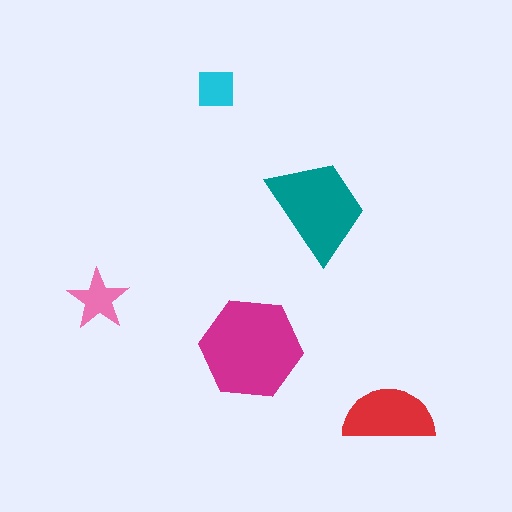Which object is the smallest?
The cyan square.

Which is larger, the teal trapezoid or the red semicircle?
The teal trapezoid.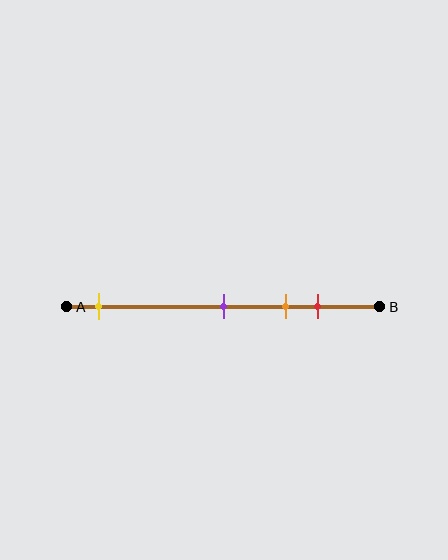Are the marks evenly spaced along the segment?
No, the marks are not evenly spaced.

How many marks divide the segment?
There are 4 marks dividing the segment.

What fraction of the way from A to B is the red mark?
The red mark is approximately 80% (0.8) of the way from A to B.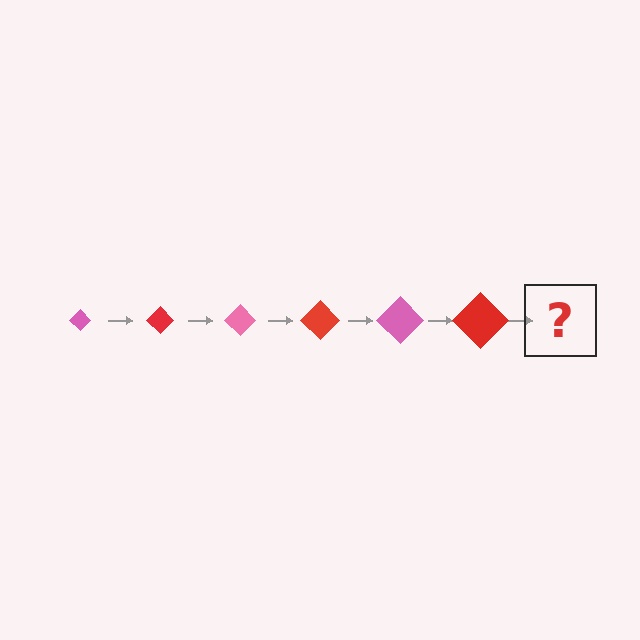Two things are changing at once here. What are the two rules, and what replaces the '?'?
The two rules are that the diamond grows larger each step and the color cycles through pink and red. The '?' should be a pink diamond, larger than the previous one.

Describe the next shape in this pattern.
It should be a pink diamond, larger than the previous one.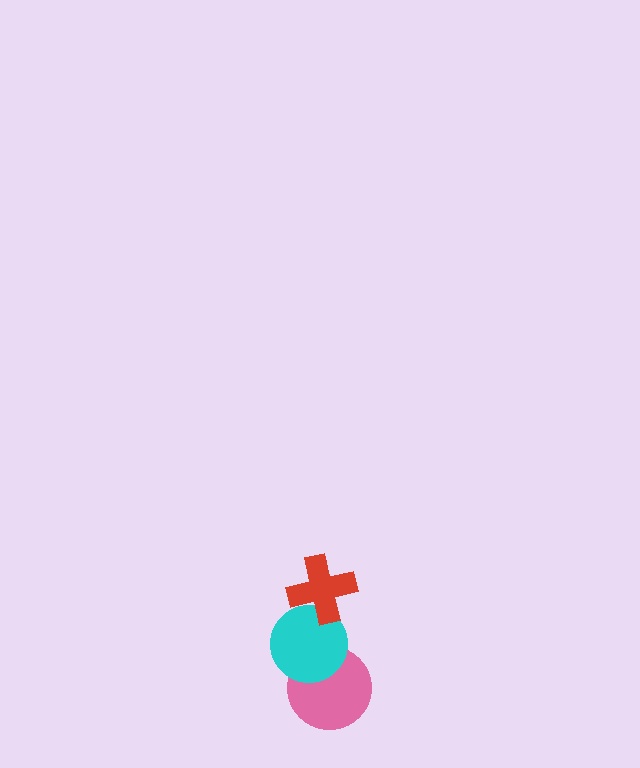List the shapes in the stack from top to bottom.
From top to bottom: the red cross, the cyan circle, the pink circle.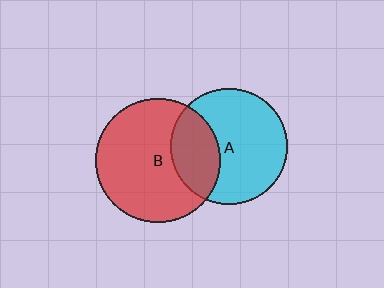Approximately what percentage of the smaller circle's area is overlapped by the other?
Approximately 30%.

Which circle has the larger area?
Circle B (red).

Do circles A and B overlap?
Yes.